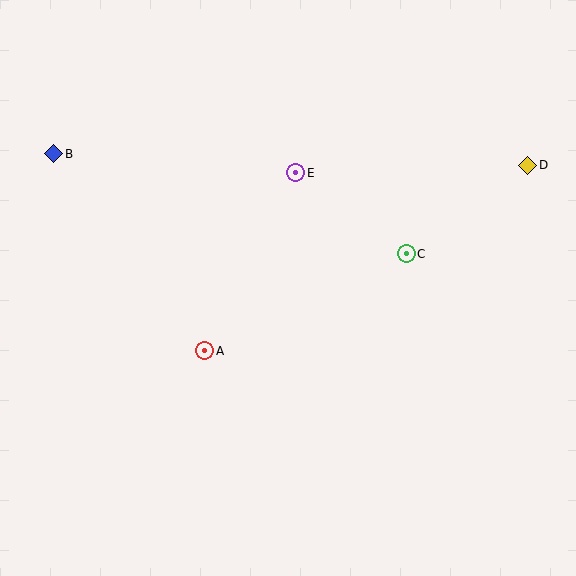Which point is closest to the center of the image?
Point A at (205, 351) is closest to the center.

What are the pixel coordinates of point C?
Point C is at (406, 254).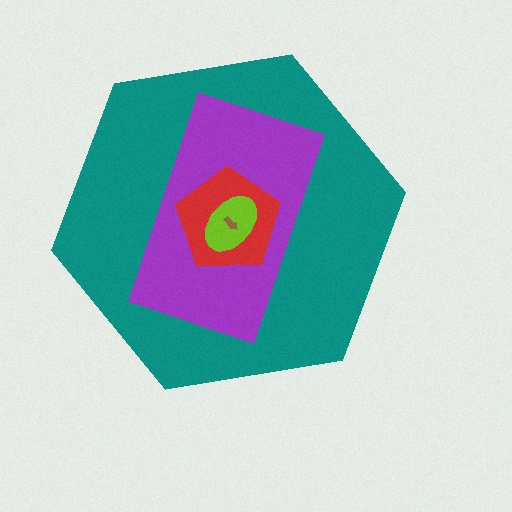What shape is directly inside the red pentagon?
The lime ellipse.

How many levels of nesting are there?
5.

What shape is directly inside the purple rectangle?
The red pentagon.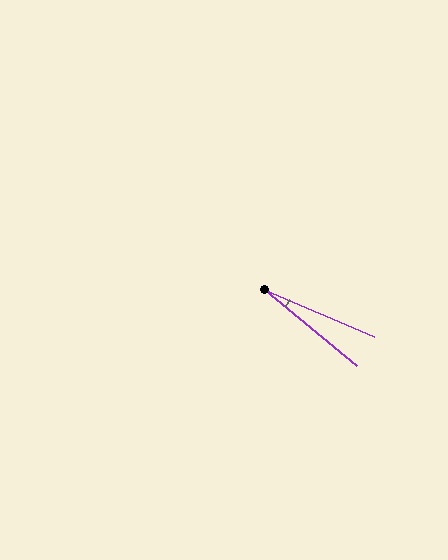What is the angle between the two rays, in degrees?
Approximately 16 degrees.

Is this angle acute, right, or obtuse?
It is acute.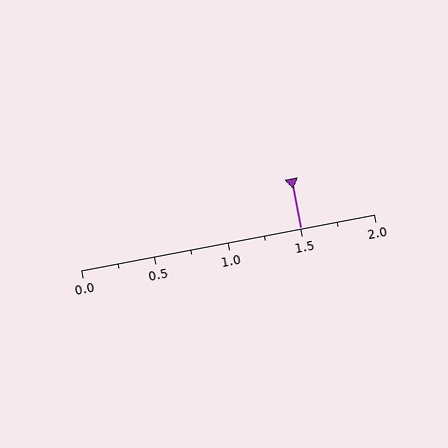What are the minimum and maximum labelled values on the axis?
The axis runs from 0.0 to 2.0.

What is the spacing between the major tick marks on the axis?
The major ticks are spaced 0.5 apart.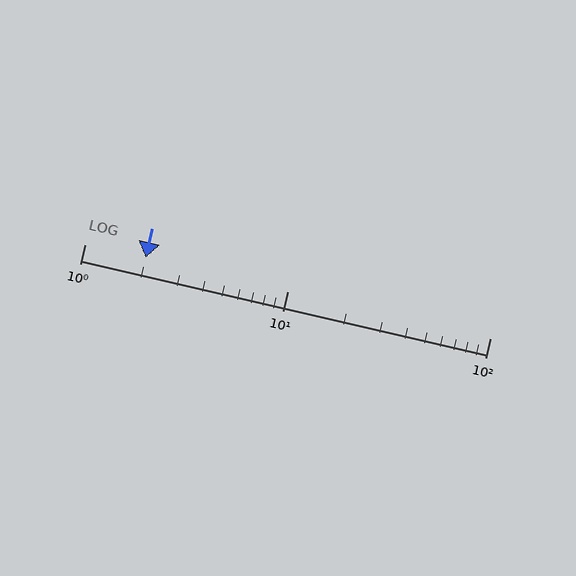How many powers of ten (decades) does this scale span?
The scale spans 2 decades, from 1 to 100.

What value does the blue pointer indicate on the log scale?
The pointer indicates approximately 2.